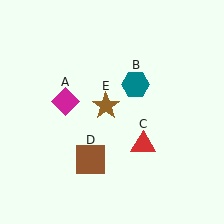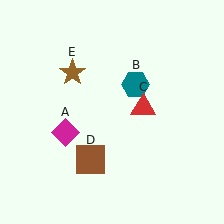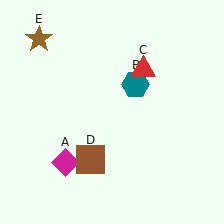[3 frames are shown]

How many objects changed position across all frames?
3 objects changed position: magenta diamond (object A), red triangle (object C), brown star (object E).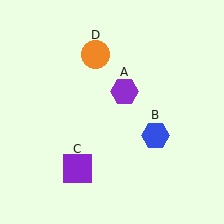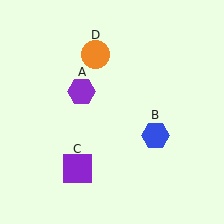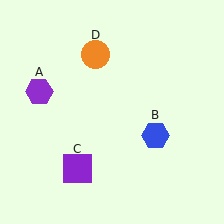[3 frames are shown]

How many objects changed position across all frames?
1 object changed position: purple hexagon (object A).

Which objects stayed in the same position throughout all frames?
Blue hexagon (object B) and purple square (object C) and orange circle (object D) remained stationary.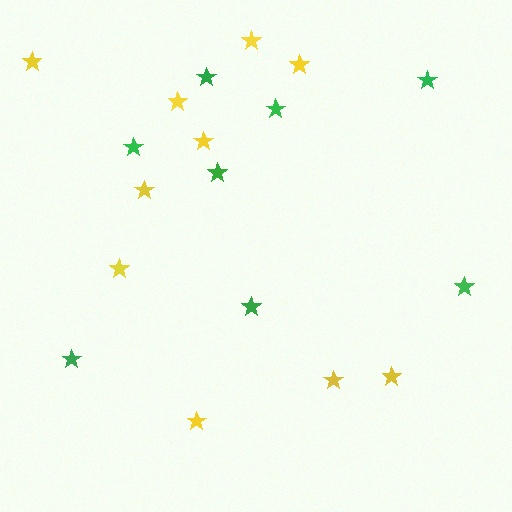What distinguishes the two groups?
There are 2 groups: one group of green stars (8) and one group of yellow stars (10).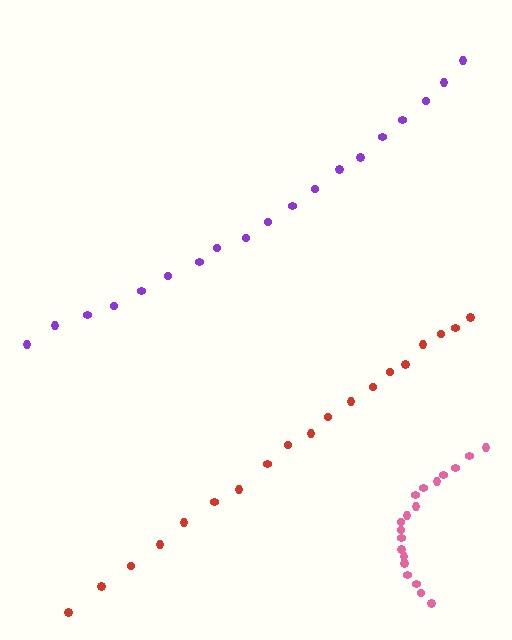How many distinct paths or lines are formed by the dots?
There are 3 distinct paths.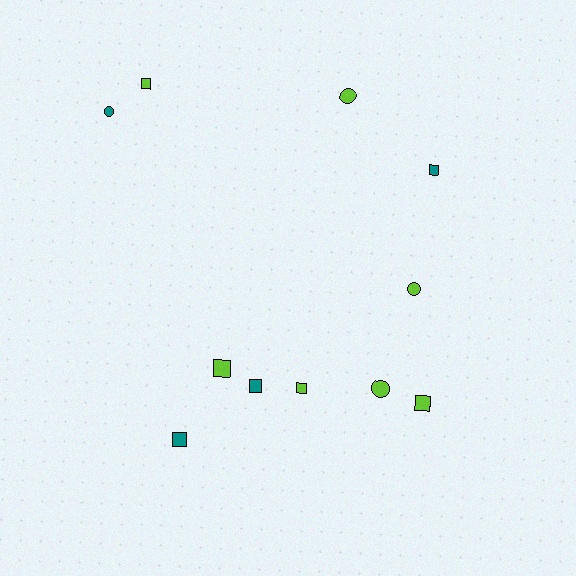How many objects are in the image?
There are 11 objects.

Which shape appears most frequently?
Square, with 7 objects.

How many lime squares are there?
There are 4 lime squares.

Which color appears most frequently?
Lime, with 7 objects.